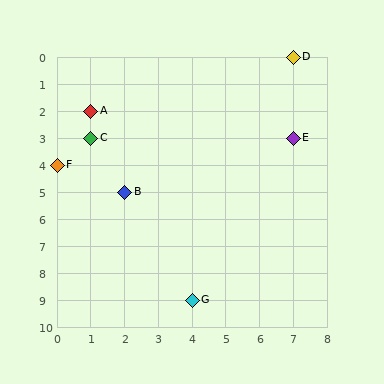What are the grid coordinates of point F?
Point F is at grid coordinates (0, 4).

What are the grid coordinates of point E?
Point E is at grid coordinates (7, 3).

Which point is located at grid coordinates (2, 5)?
Point B is at (2, 5).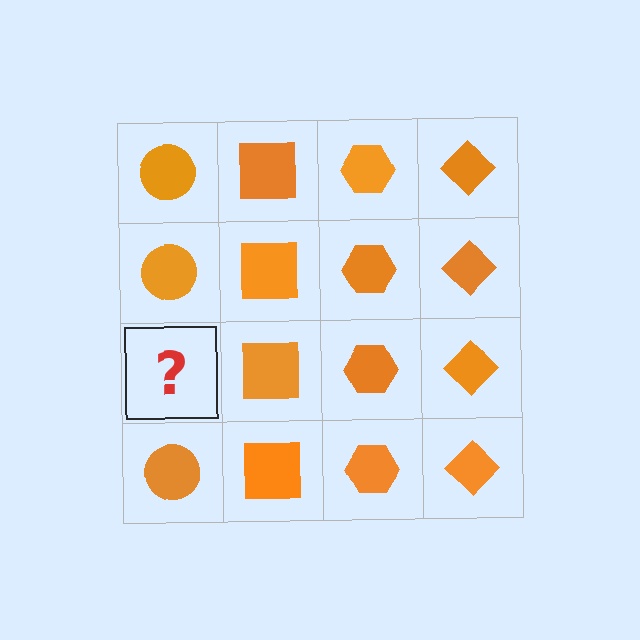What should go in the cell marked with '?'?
The missing cell should contain an orange circle.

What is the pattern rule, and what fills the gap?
The rule is that each column has a consistent shape. The gap should be filled with an orange circle.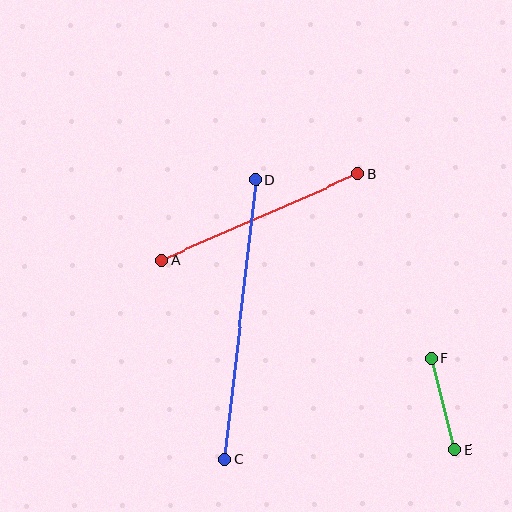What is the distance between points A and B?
The distance is approximately 215 pixels.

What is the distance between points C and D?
The distance is approximately 282 pixels.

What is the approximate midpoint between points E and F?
The midpoint is at approximately (443, 404) pixels.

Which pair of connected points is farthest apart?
Points C and D are farthest apart.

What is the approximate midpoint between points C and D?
The midpoint is at approximately (240, 320) pixels.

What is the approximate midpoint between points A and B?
The midpoint is at approximately (260, 217) pixels.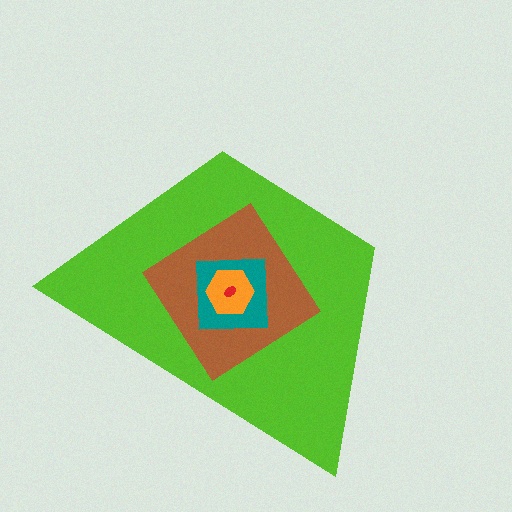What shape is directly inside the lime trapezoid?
The brown diamond.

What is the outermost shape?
The lime trapezoid.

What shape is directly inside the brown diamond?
The teal square.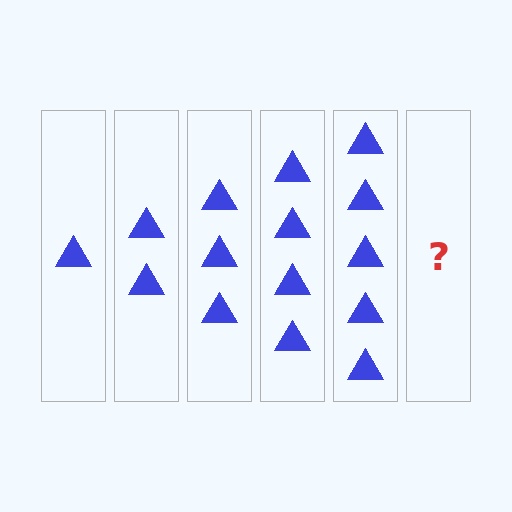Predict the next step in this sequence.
The next step is 6 triangles.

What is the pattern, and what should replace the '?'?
The pattern is that each step adds one more triangle. The '?' should be 6 triangles.